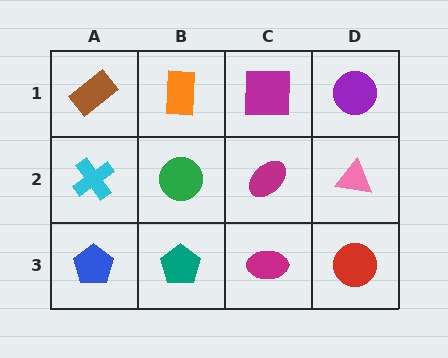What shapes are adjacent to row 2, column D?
A purple circle (row 1, column D), a red circle (row 3, column D), a magenta ellipse (row 2, column C).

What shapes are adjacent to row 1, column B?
A green circle (row 2, column B), a brown rectangle (row 1, column A), a magenta square (row 1, column C).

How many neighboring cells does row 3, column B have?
3.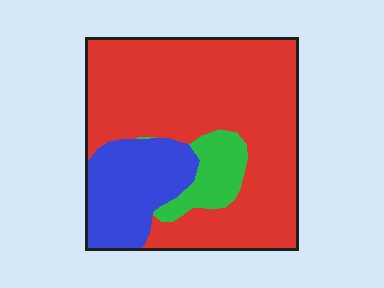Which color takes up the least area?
Green, at roughly 10%.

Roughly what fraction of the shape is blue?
Blue covers about 20% of the shape.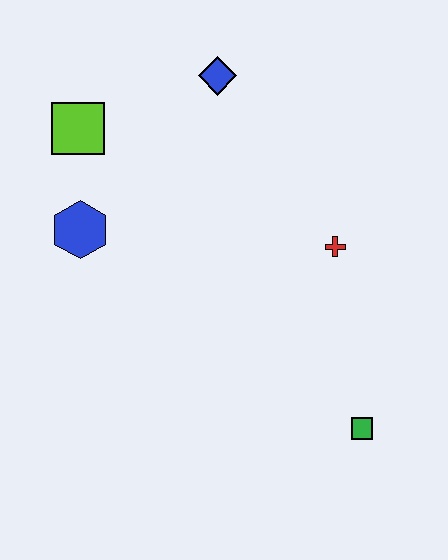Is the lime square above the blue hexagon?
Yes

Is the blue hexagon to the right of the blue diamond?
No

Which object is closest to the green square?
The red cross is closest to the green square.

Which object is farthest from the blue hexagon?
The green square is farthest from the blue hexagon.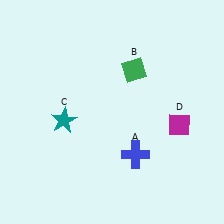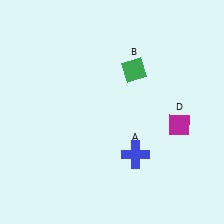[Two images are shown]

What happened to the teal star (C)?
The teal star (C) was removed in Image 2. It was in the bottom-left area of Image 1.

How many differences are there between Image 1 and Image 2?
There is 1 difference between the two images.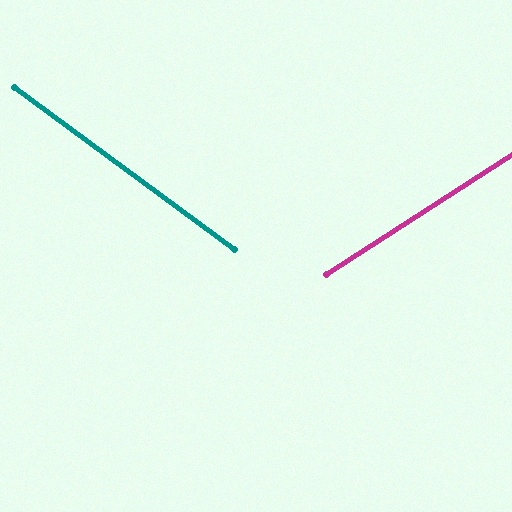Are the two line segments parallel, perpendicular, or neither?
Neither parallel nor perpendicular — they differ by about 69°.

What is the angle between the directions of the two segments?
Approximately 69 degrees.